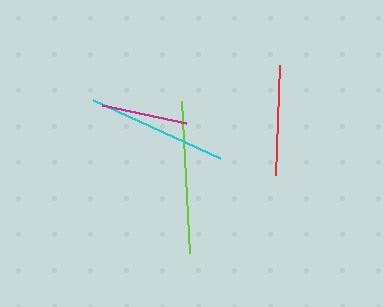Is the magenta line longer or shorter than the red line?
The red line is longer than the magenta line.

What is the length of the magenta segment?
The magenta segment is approximately 86 pixels long.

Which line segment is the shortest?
The magenta line is the shortest at approximately 86 pixels.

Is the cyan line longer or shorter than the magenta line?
The cyan line is longer than the magenta line.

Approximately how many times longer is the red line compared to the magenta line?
The red line is approximately 1.3 times the length of the magenta line.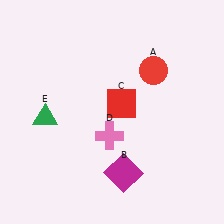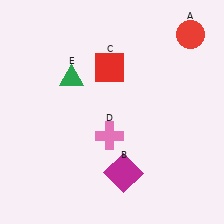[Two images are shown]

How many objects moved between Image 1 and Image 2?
3 objects moved between the two images.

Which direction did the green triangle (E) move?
The green triangle (E) moved up.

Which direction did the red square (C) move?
The red square (C) moved up.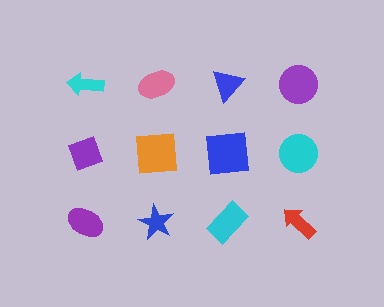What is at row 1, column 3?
A blue triangle.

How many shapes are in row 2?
4 shapes.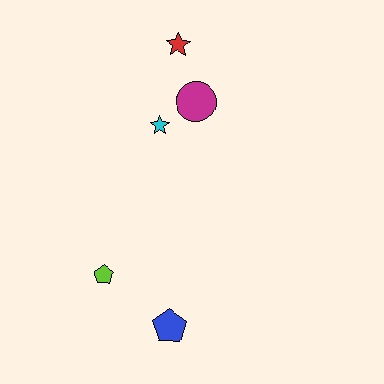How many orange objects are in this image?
There are no orange objects.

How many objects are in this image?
There are 5 objects.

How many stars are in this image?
There are 2 stars.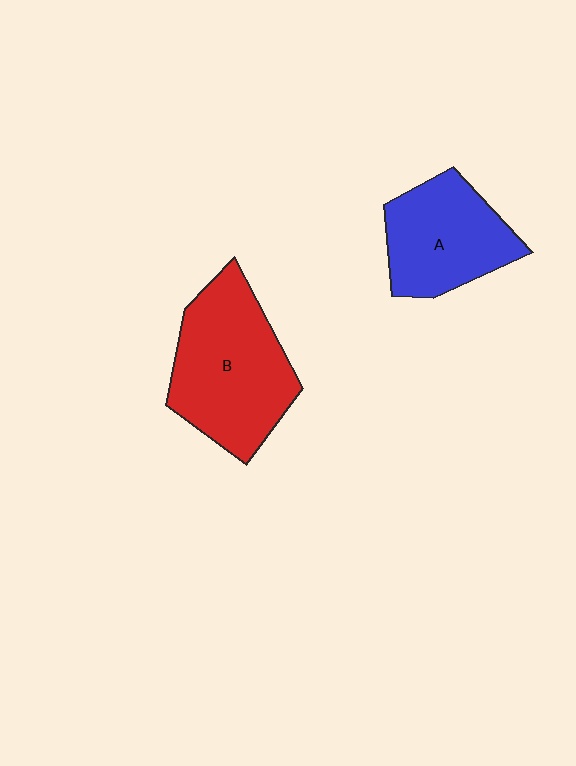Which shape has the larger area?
Shape B (red).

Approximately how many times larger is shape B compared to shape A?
Approximately 1.3 times.